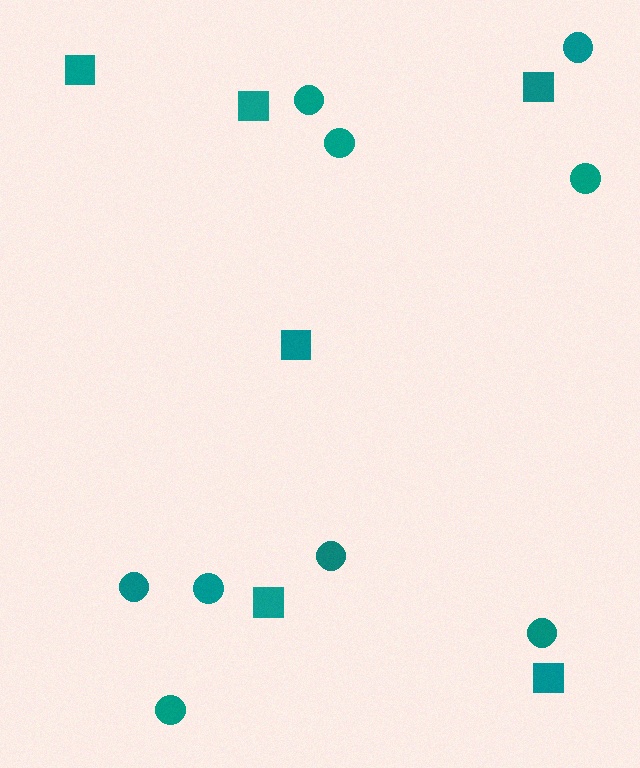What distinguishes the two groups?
There are 2 groups: one group of circles (9) and one group of squares (6).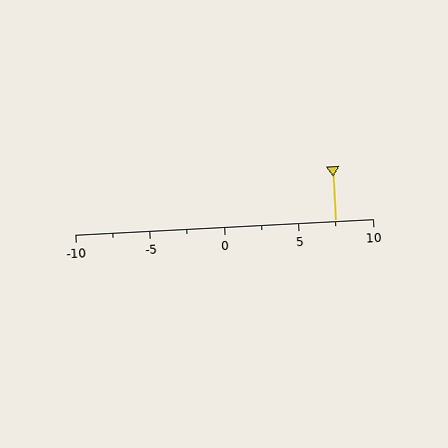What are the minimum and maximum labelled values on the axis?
The axis runs from -10 to 10.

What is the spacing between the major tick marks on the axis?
The major ticks are spaced 5 apart.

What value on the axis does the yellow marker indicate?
The marker indicates approximately 7.5.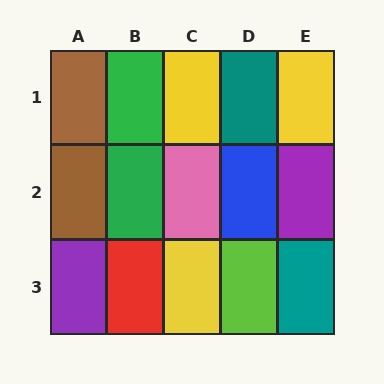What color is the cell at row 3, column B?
Red.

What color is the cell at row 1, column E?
Yellow.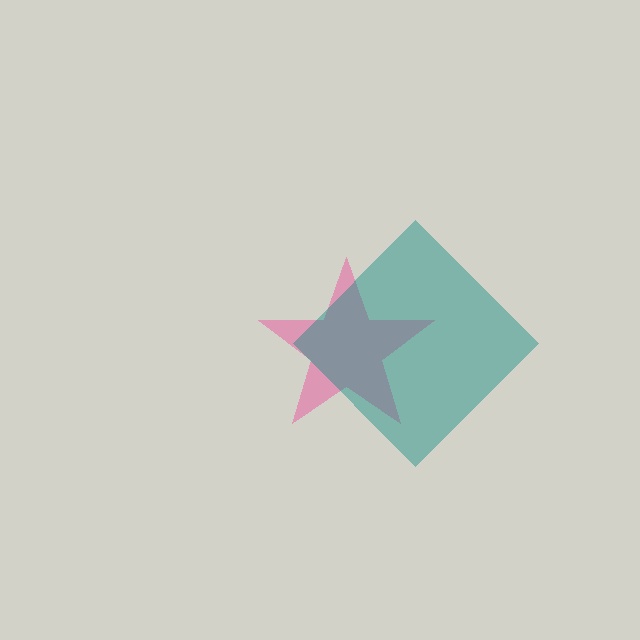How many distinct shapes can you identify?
There are 2 distinct shapes: a pink star, a teal diamond.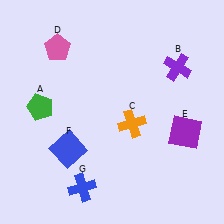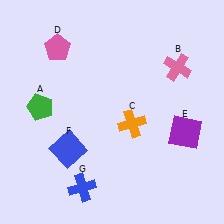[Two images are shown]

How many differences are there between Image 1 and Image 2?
There is 1 difference between the two images.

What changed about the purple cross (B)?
In Image 1, B is purple. In Image 2, it changed to pink.